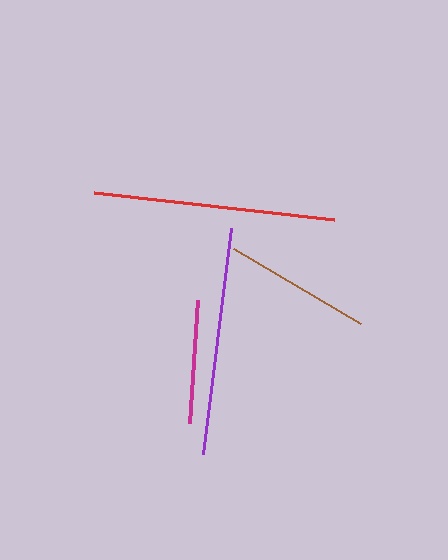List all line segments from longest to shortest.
From longest to shortest: red, purple, brown, magenta.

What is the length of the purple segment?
The purple segment is approximately 228 pixels long.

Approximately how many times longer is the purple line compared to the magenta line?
The purple line is approximately 1.9 times the length of the magenta line.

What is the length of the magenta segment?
The magenta segment is approximately 123 pixels long.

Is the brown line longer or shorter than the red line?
The red line is longer than the brown line.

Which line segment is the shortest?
The magenta line is the shortest at approximately 123 pixels.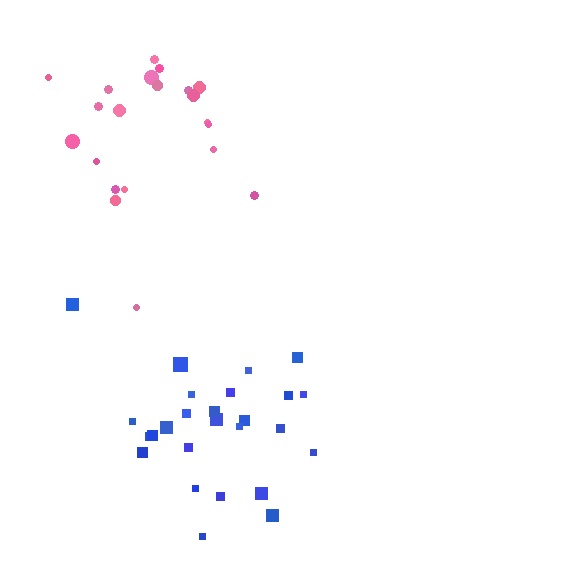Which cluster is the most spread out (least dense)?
Pink.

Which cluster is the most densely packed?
Blue.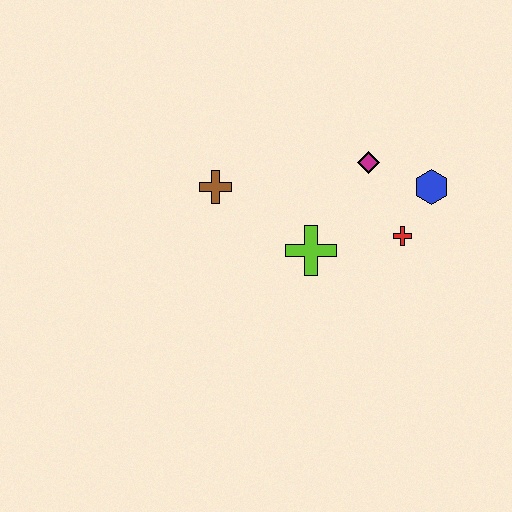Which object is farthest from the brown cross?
The blue hexagon is farthest from the brown cross.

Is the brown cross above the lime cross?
Yes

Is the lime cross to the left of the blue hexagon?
Yes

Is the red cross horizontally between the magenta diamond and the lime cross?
No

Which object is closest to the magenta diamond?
The blue hexagon is closest to the magenta diamond.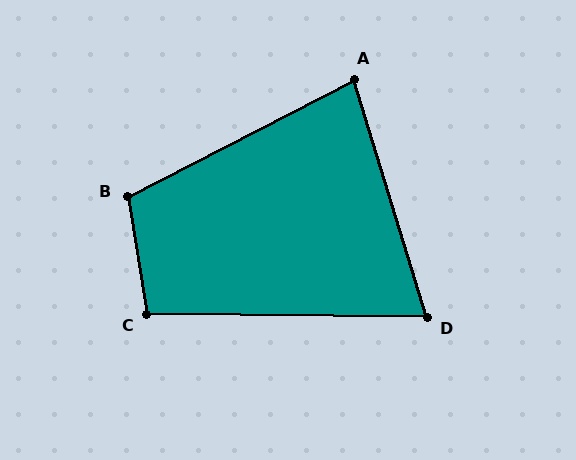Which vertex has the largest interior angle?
B, at approximately 108 degrees.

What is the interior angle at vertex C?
Approximately 100 degrees (obtuse).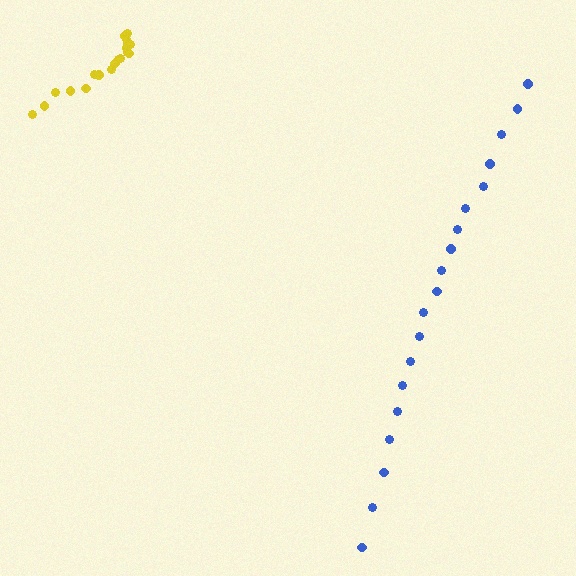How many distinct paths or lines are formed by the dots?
There are 2 distinct paths.